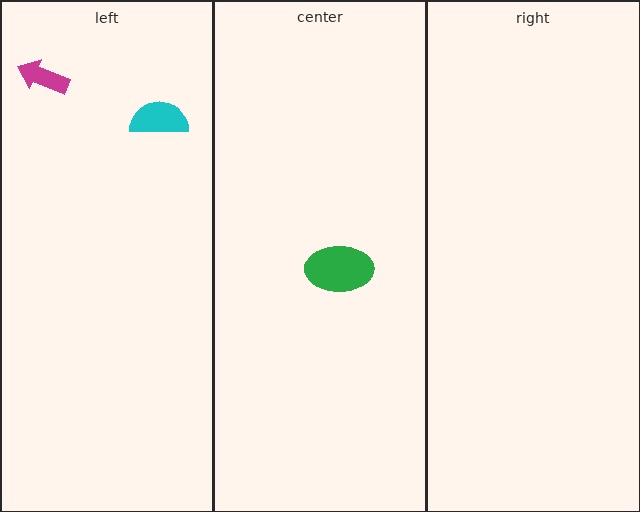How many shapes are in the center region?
1.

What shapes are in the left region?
The magenta arrow, the cyan semicircle.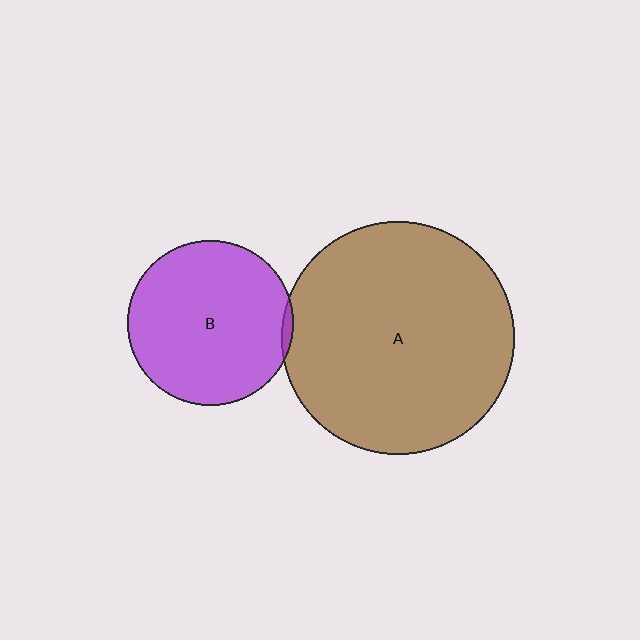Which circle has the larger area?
Circle A (brown).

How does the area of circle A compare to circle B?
Approximately 2.0 times.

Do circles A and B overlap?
Yes.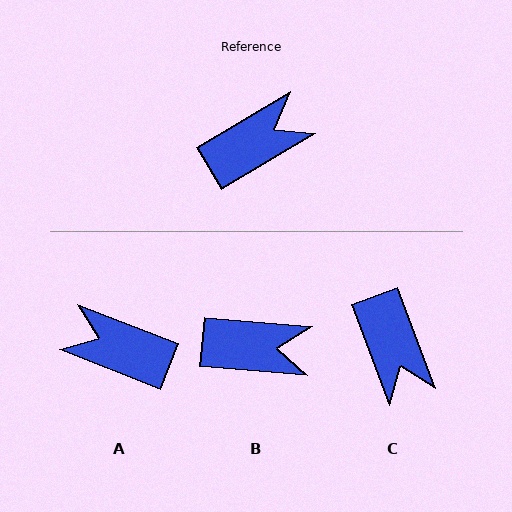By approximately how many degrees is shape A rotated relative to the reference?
Approximately 128 degrees counter-clockwise.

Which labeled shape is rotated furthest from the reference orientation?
A, about 128 degrees away.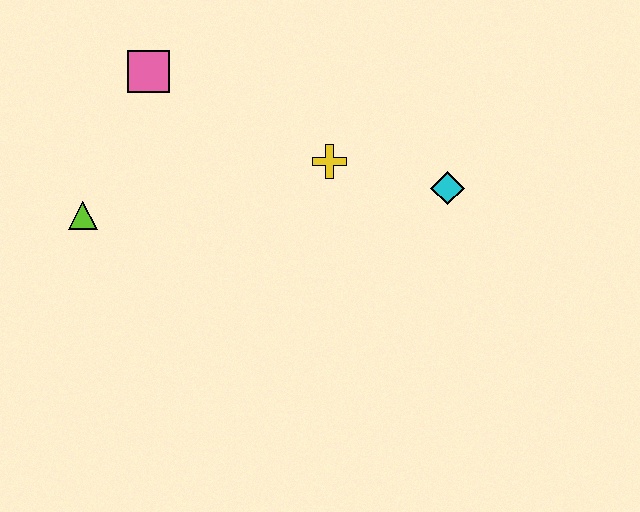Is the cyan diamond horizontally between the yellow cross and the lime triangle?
No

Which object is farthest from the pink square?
The cyan diamond is farthest from the pink square.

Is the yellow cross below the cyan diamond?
No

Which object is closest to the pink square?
The lime triangle is closest to the pink square.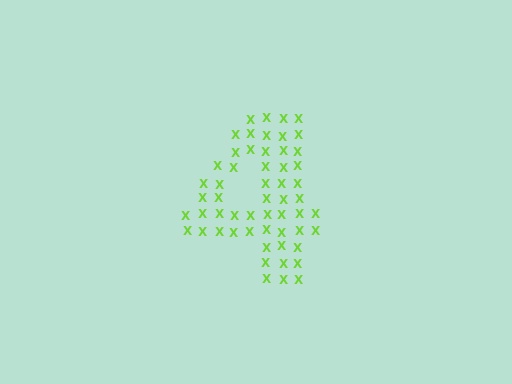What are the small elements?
The small elements are letter X's.